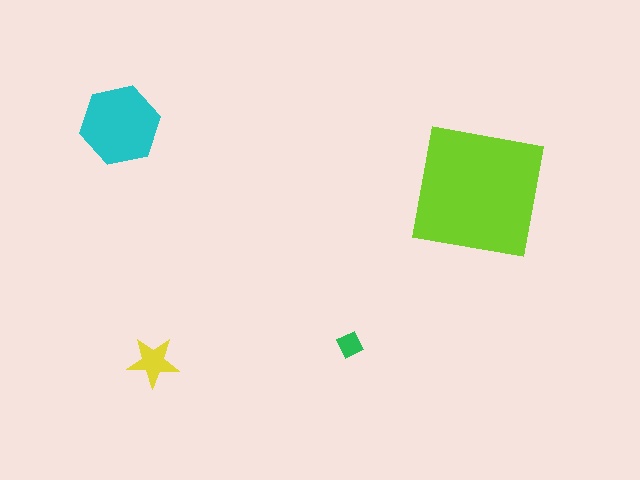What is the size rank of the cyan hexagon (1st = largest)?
2nd.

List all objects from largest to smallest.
The lime square, the cyan hexagon, the yellow star, the green diamond.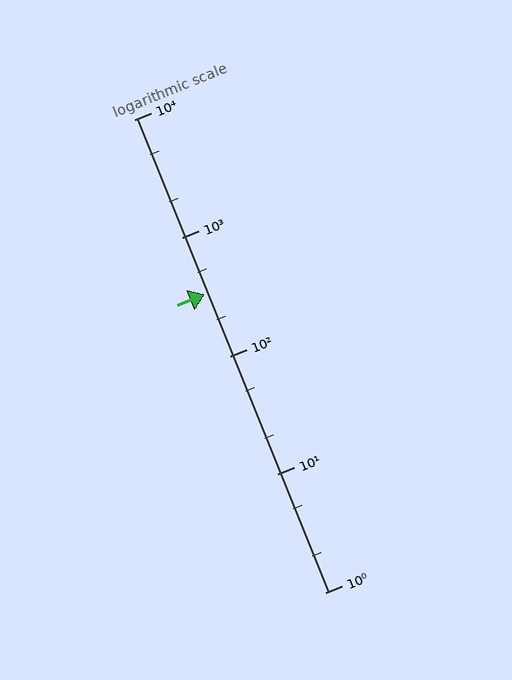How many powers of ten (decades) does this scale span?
The scale spans 4 decades, from 1 to 10000.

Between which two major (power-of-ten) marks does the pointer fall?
The pointer is between 100 and 1000.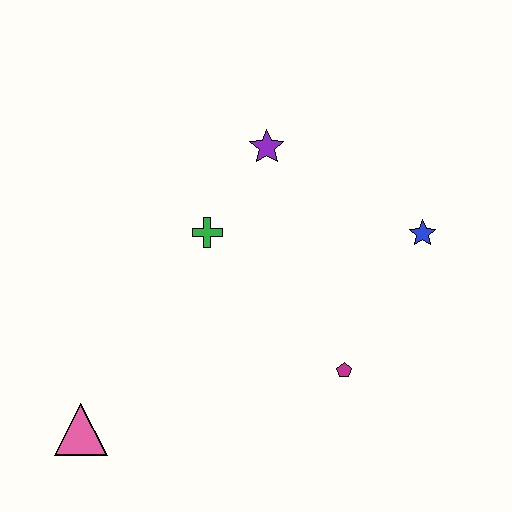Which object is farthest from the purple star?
The pink triangle is farthest from the purple star.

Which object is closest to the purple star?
The green cross is closest to the purple star.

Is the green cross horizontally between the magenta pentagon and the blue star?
No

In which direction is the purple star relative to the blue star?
The purple star is to the left of the blue star.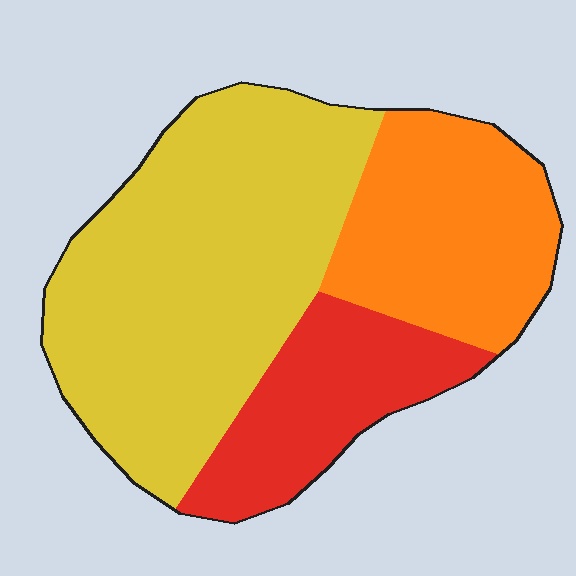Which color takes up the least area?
Red, at roughly 20%.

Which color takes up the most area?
Yellow, at roughly 55%.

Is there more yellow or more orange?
Yellow.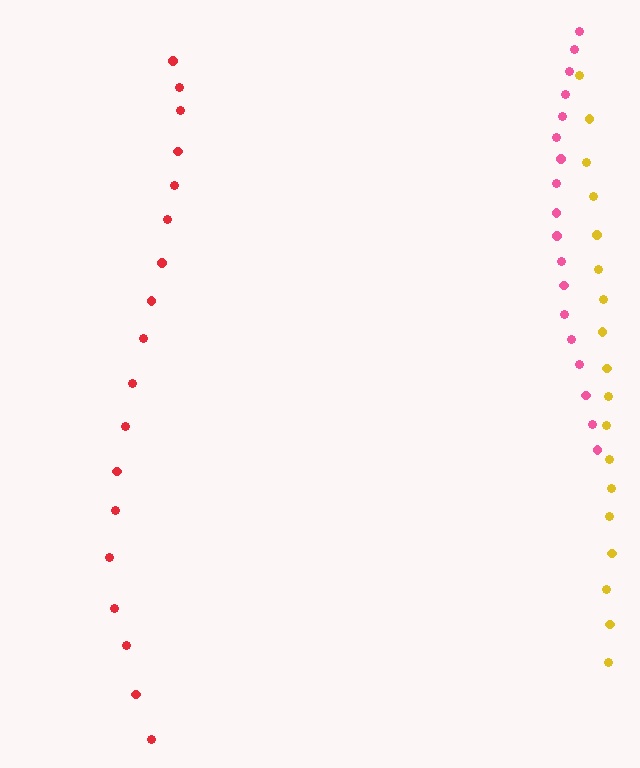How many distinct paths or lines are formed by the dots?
There are 3 distinct paths.